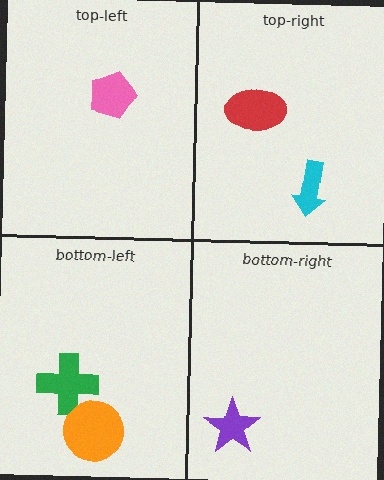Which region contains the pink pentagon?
The top-left region.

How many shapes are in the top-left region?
1.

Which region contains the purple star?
The bottom-right region.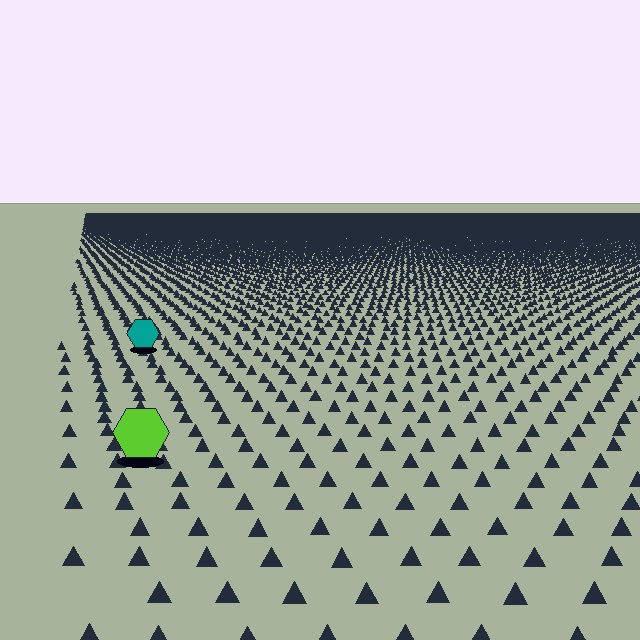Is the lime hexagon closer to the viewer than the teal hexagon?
Yes. The lime hexagon is closer — you can tell from the texture gradient: the ground texture is coarser near it.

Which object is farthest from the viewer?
The teal hexagon is farthest from the viewer. It appears smaller and the ground texture around it is denser.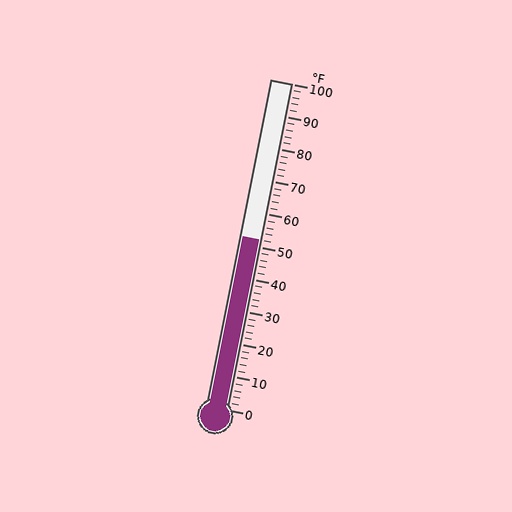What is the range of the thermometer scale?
The thermometer scale ranges from 0°F to 100°F.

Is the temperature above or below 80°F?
The temperature is below 80°F.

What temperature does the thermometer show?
The thermometer shows approximately 52°F.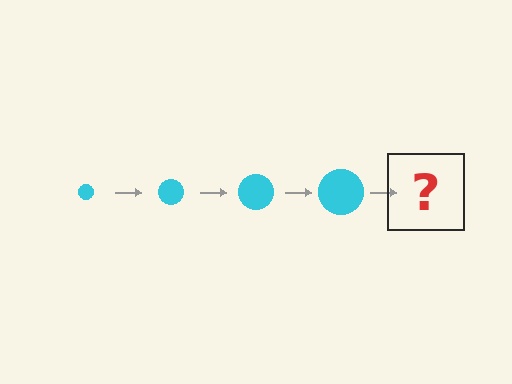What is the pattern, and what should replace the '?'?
The pattern is that the circle gets progressively larger each step. The '?' should be a cyan circle, larger than the previous one.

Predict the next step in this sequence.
The next step is a cyan circle, larger than the previous one.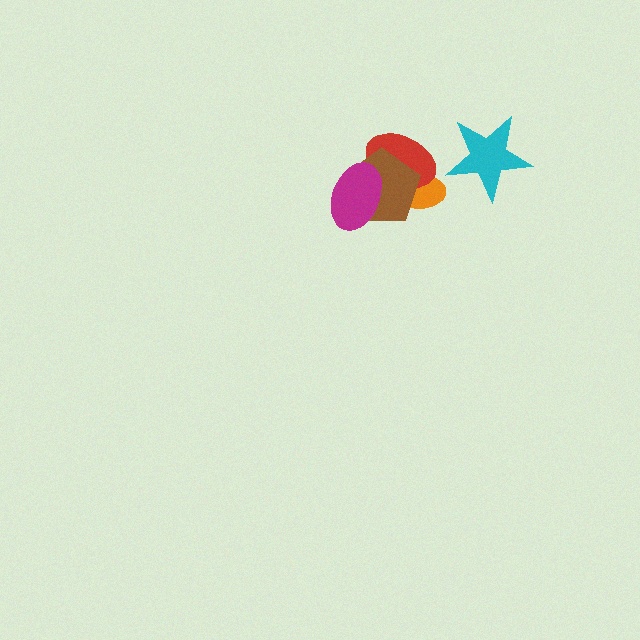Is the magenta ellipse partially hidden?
No, no other shape covers it.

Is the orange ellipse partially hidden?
Yes, it is partially covered by another shape.